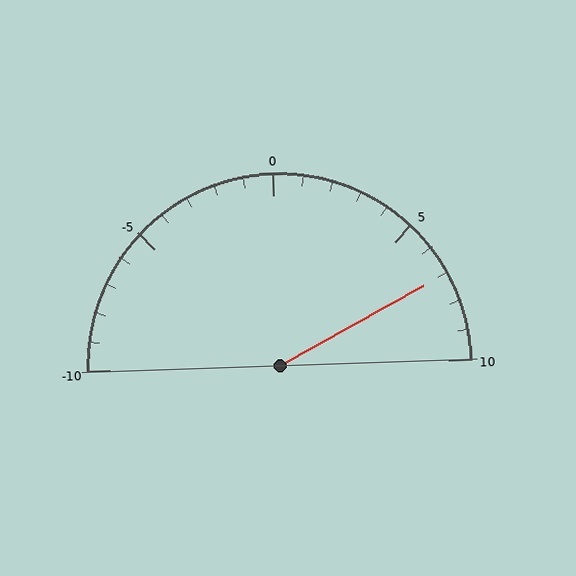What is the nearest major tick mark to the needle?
The nearest major tick mark is 5.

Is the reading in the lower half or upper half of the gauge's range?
The reading is in the upper half of the range (-10 to 10).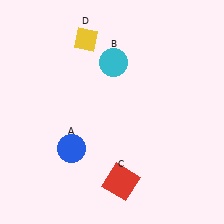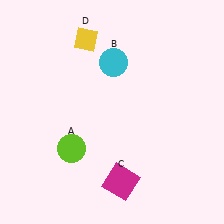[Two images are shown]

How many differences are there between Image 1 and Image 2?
There are 2 differences between the two images.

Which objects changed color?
A changed from blue to lime. C changed from red to magenta.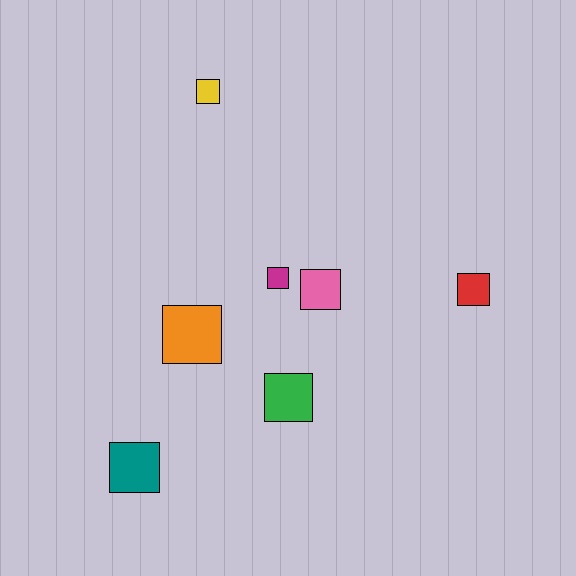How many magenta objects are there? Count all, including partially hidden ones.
There is 1 magenta object.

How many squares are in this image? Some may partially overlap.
There are 7 squares.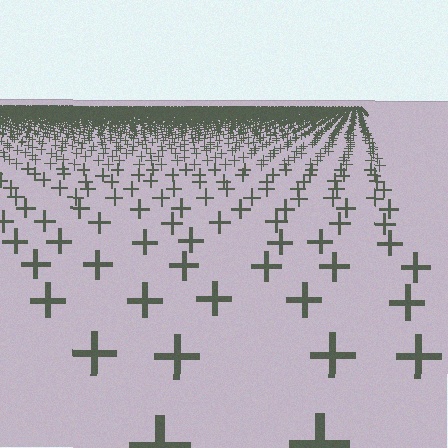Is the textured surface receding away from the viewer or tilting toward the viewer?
The surface is receding away from the viewer. Texture elements get smaller and denser toward the top.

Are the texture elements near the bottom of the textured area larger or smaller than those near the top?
Larger. Near the bottom, elements are closer to the viewer and appear at a bigger on-screen size.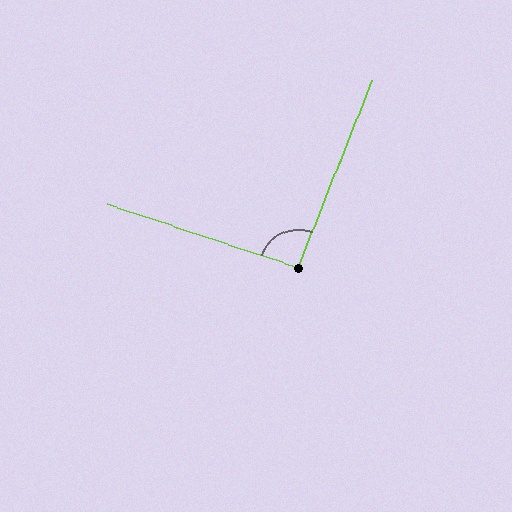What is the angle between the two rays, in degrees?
Approximately 93 degrees.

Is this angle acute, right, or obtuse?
It is approximately a right angle.